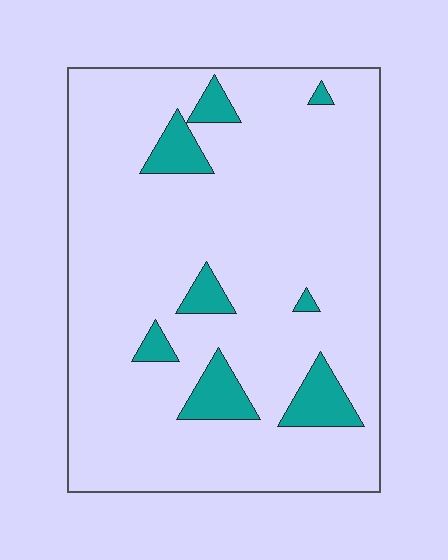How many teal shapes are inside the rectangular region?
8.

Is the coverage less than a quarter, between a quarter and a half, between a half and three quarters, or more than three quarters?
Less than a quarter.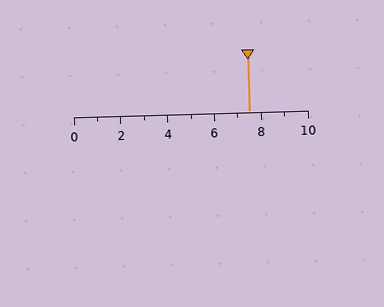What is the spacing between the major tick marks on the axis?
The major ticks are spaced 2 apart.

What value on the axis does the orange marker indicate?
The marker indicates approximately 7.5.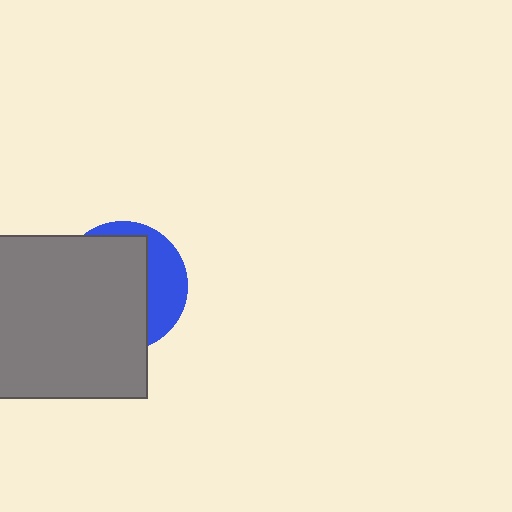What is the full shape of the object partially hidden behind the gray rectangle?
The partially hidden object is a blue circle.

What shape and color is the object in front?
The object in front is a gray rectangle.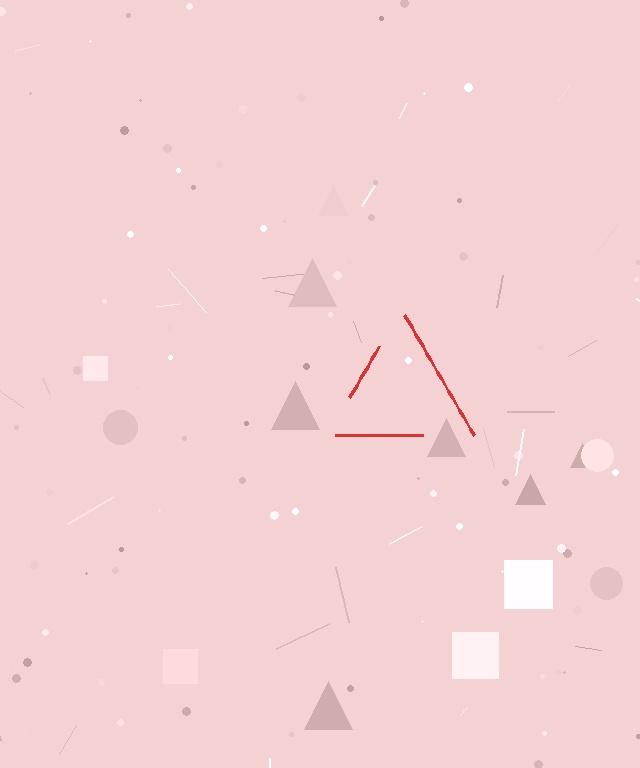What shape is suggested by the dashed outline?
The dashed outline suggests a triangle.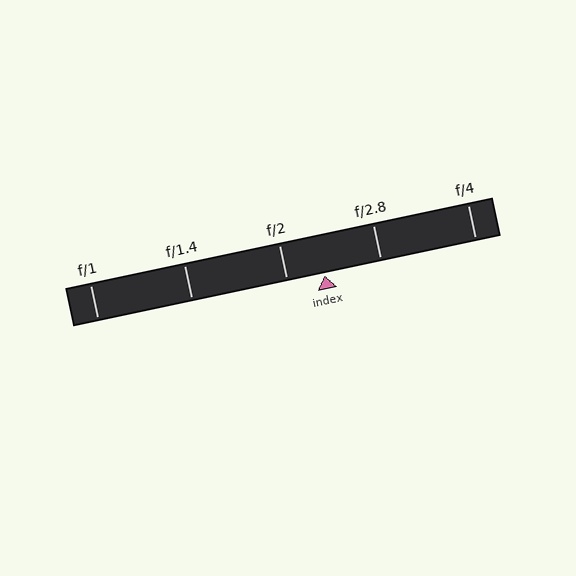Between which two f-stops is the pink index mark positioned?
The index mark is between f/2 and f/2.8.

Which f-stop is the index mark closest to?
The index mark is closest to f/2.